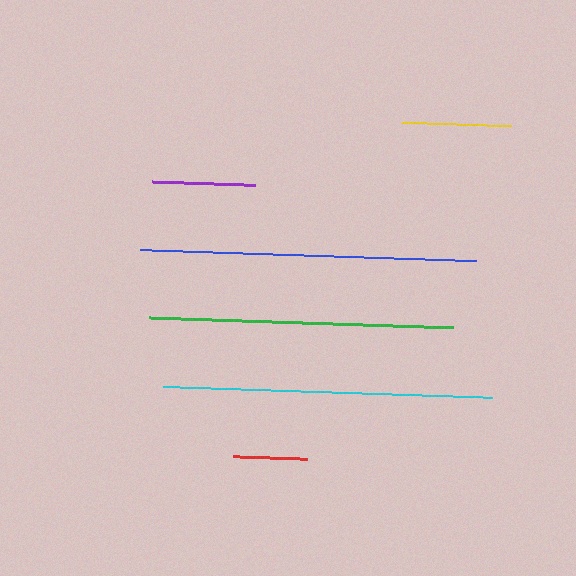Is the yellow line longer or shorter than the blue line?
The blue line is longer than the yellow line.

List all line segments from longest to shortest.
From longest to shortest: blue, cyan, green, yellow, purple, red.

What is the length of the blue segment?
The blue segment is approximately 336 pixels long.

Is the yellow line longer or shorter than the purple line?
The yellow line is longer than the purple line.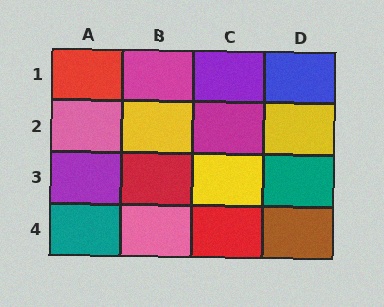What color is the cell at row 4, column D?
Brown.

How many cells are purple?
2 cells are purple.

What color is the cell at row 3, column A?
Purple.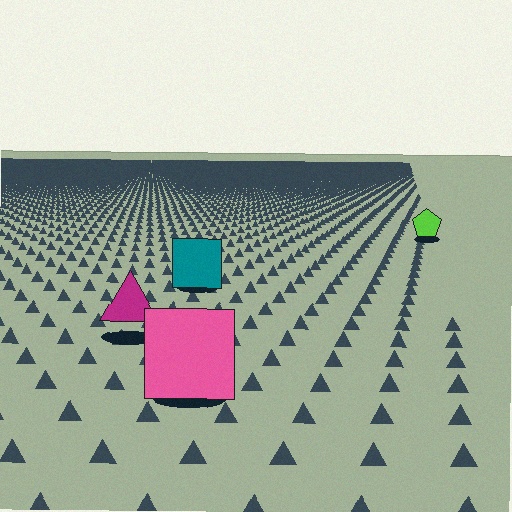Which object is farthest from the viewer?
The lime pentagon is farthest from the viewer. It appears smaller and the ground texture around it is denser.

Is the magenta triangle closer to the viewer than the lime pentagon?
Yes. The magenta triangle is closer — you can tell from the texture gradient: the ground texture is coarser near it.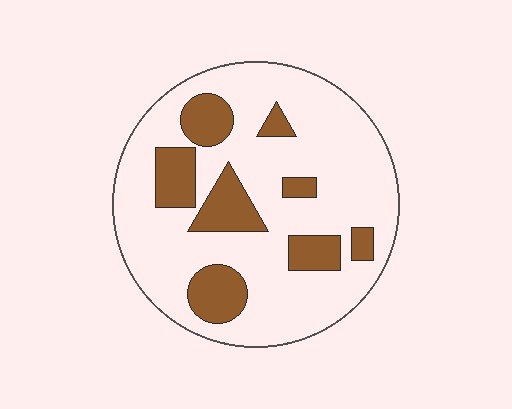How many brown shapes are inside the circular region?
8.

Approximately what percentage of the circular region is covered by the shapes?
Approximately 25%.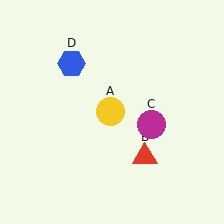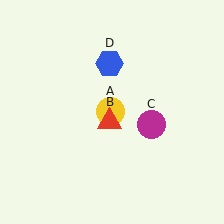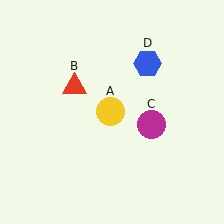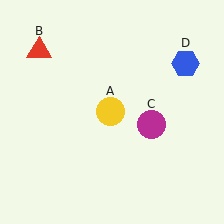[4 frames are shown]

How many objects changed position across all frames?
2 objects changed position: red triangle (object B), blue hexagon (object D).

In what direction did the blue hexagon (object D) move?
The blue hexagon (object D) moved right.